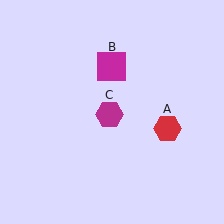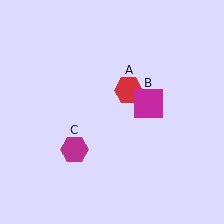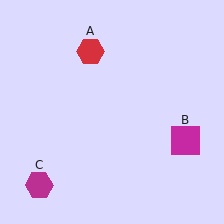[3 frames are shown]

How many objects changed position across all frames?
3 objects changed position: red hexagon (object A), magenta square (object B), magenta hexagon (object C).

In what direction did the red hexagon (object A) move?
The red hexagon (object A) moved up and to the left.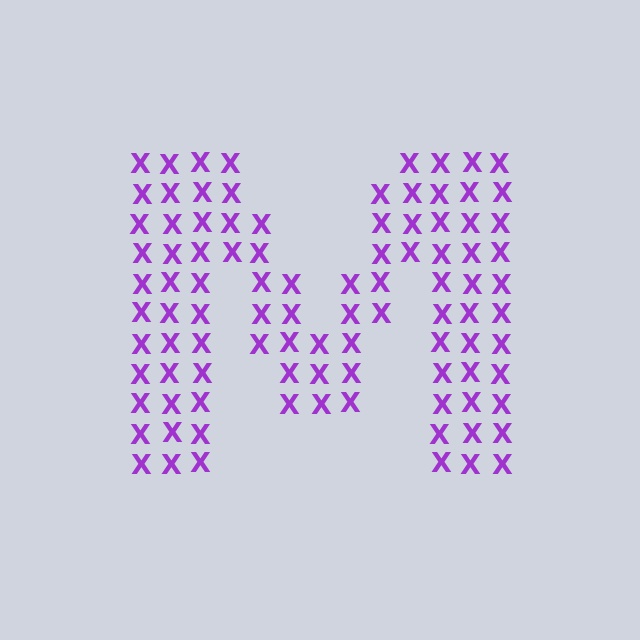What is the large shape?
The large shape is the letter M.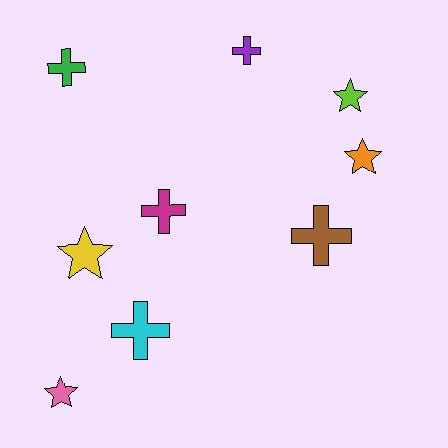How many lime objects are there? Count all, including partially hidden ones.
There is 1 lime object.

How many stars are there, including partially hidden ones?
There are 4 stars.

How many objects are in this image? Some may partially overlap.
There are 9 objects.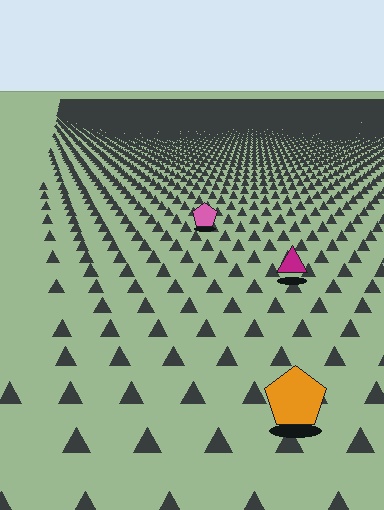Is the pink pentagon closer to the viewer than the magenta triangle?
No. The magenta triangle is closer — you can tell from the texture gradient: the ground texture is coarser near it.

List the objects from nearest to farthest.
From nearest to farthest: the orange pentagon, the magenta triangle, the pink pentagon.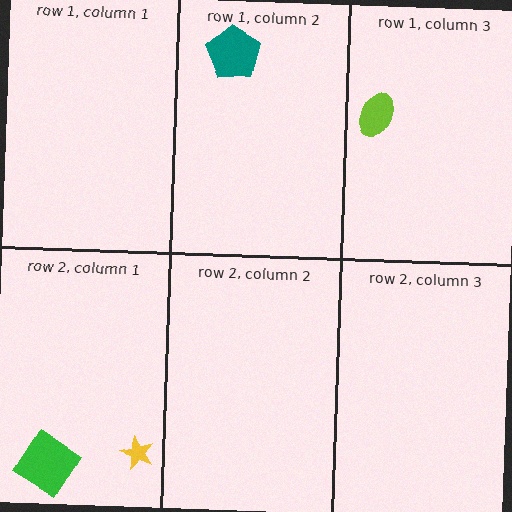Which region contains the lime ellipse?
The row 1, column 3 region.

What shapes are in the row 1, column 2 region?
The teal pentagon.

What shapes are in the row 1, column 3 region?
The lime ellipse.